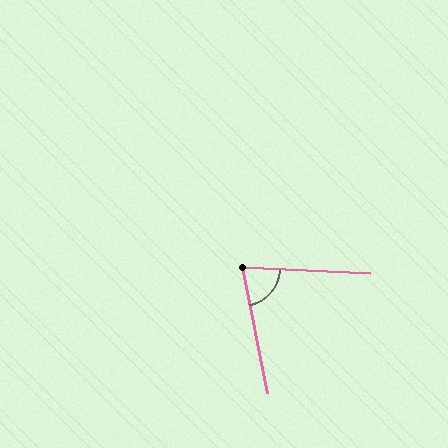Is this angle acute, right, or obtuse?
It is acute.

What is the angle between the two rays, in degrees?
Approximately 76 degrees.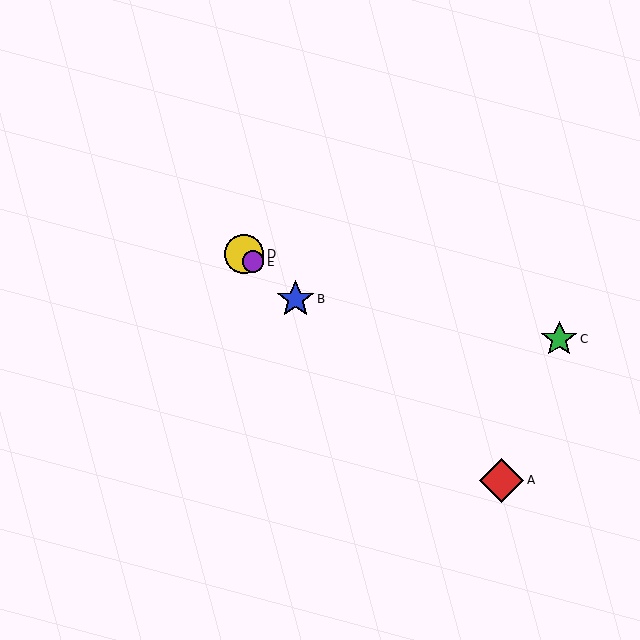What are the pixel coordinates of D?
Object D is at (244, 254).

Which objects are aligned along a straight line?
Objects A, B, D, E are aligned along a straight line.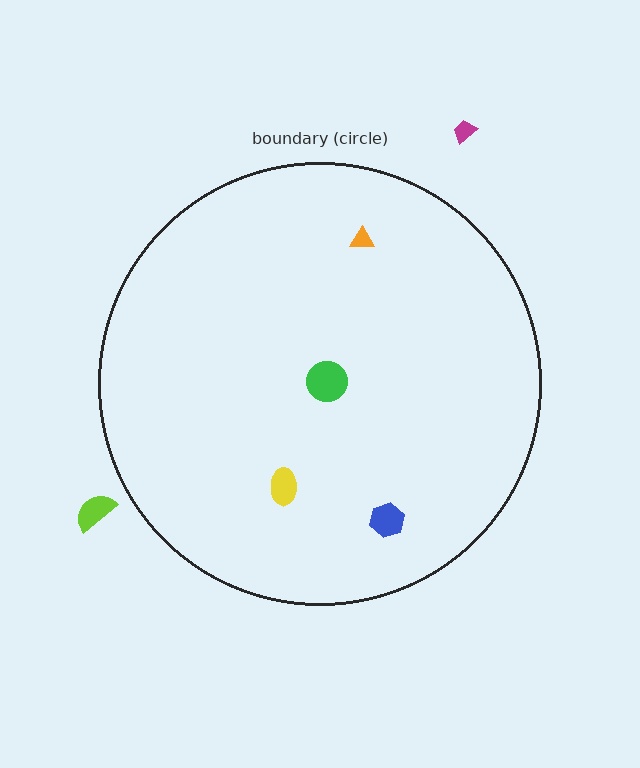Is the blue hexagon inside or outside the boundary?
Inside.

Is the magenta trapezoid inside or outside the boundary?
Outside.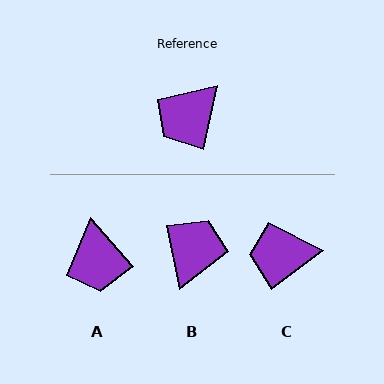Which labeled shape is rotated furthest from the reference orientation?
B, about 156 degrees away.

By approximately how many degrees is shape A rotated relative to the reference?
Approximately 54 degrees counter-clockwise.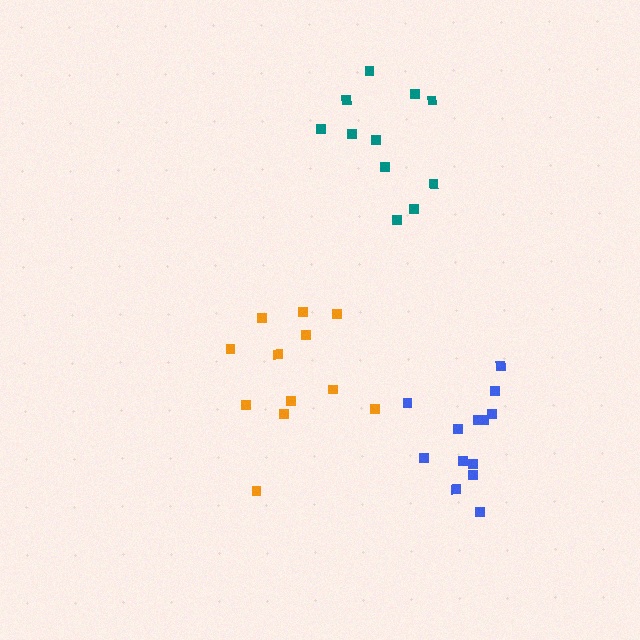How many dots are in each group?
Group 1: 13 dots, Group 2: 11 dots, Group 3: 12 dots (36 total).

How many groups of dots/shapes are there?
There are 3 groups.